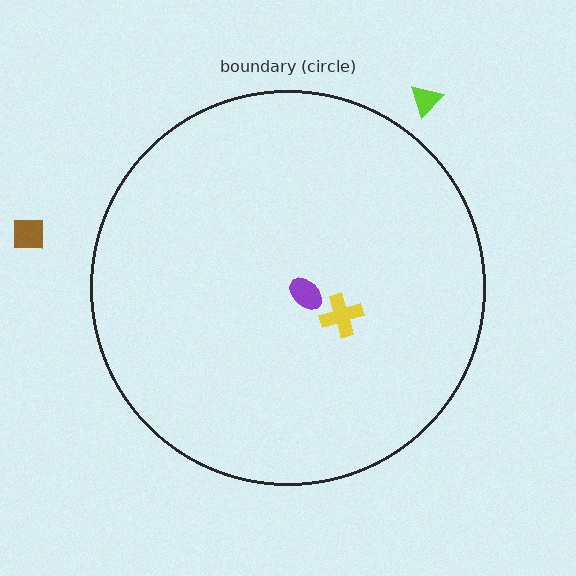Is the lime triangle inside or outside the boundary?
Outside.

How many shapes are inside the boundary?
2 inside, 2 outside.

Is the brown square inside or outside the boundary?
Outside.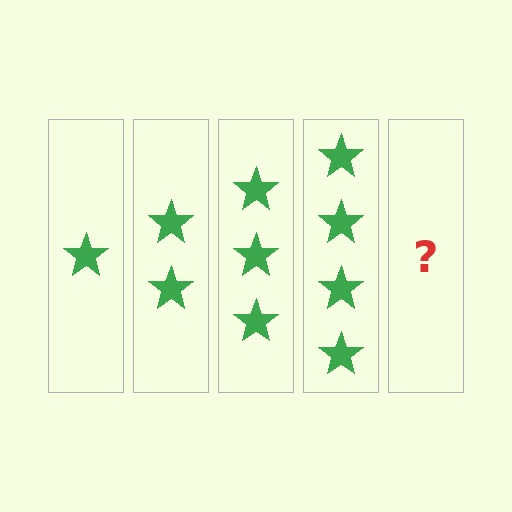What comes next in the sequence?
The next element should be 5 stars.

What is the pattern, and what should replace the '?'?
The pattern is that each step adds one more star. The '?' should be 5 stars.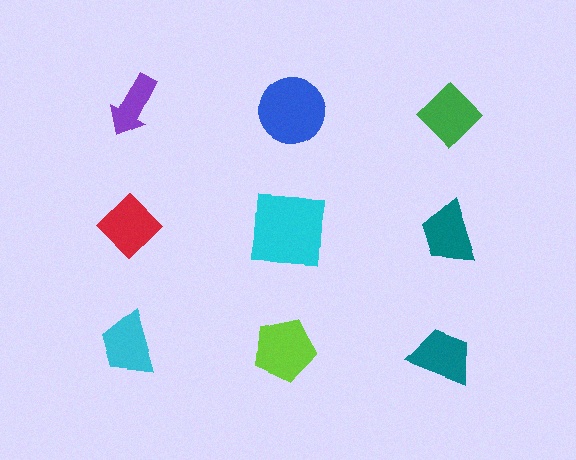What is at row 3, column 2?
A lime pentagon.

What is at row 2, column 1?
A red diamond.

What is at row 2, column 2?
A cyan square.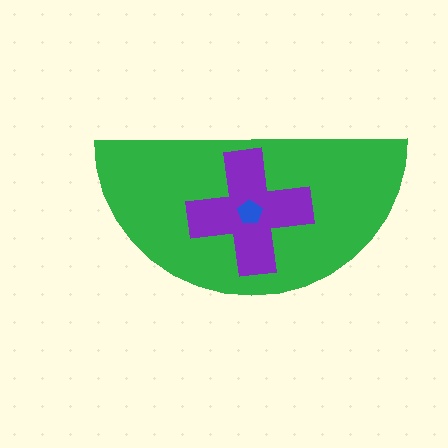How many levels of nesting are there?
3.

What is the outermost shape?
The green semicircle.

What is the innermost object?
The blue pentagon.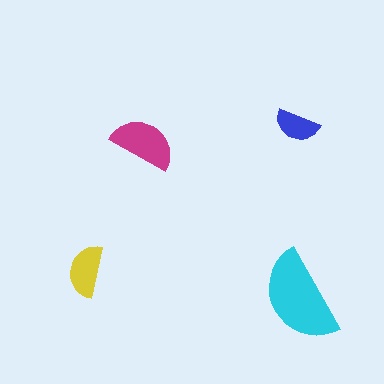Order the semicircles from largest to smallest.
the cyan one, the magenta one, the yellow one, the blue one.